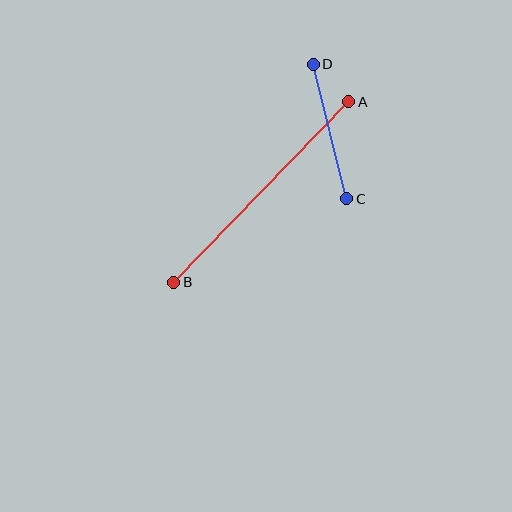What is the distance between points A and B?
The distance is approximately 251 pixels.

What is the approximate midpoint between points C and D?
The midpoint is at approximately (330, 132) pixels.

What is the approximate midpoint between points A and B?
The midpoint is at approximately (261, 192) pixels.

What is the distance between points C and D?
The distance is approximately 139 pixels.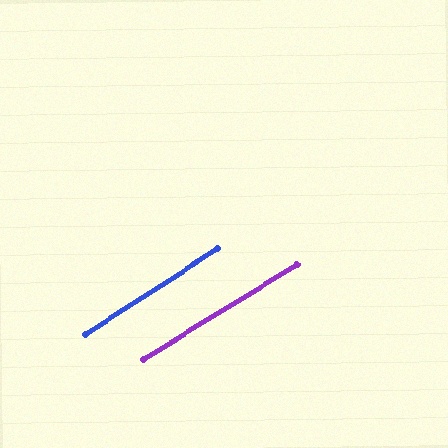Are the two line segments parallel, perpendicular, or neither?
Parallel — their directions differ by only 1.5°.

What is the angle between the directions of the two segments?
Approximately 1 degree.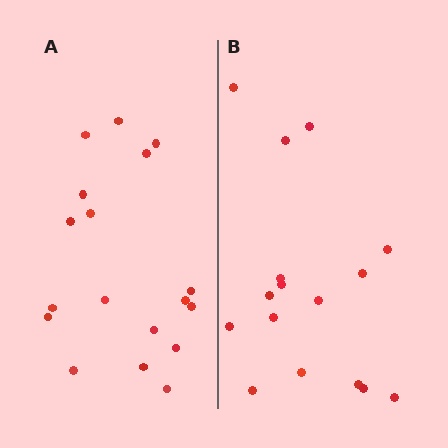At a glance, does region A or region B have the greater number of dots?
Region A (the left region) has more dots.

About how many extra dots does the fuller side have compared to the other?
Region A has just a few more — roughly 2 or 3 more dots than region B.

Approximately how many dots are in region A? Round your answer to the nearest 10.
About 20 dots. (The exact count is 18, which rounds to 20.)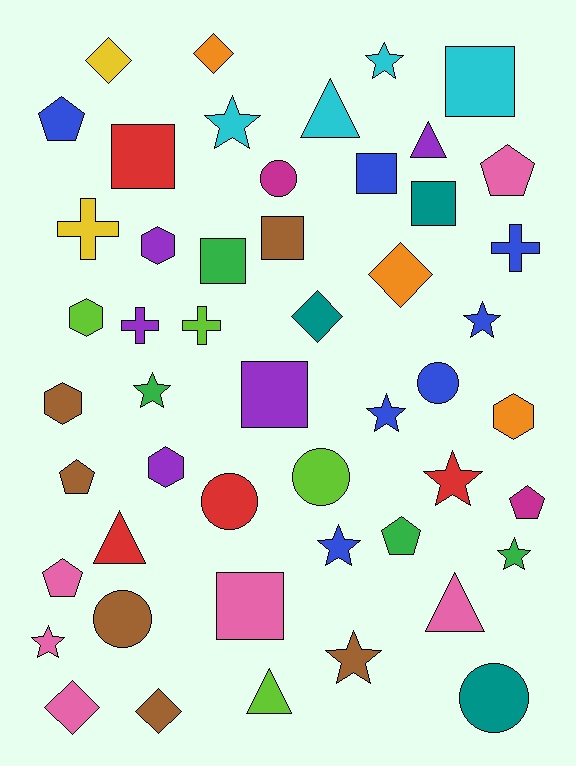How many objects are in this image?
There are 50 objects.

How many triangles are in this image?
There are 5 triangles.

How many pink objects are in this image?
There are 6 pink objects.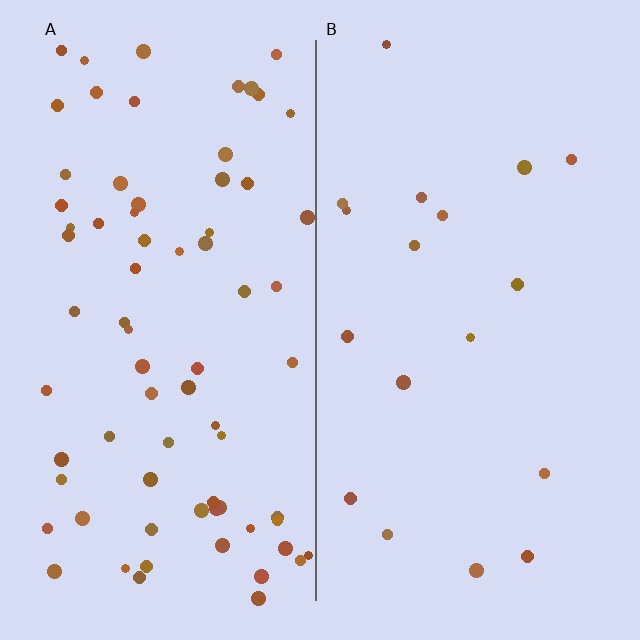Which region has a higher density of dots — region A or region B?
A (the left).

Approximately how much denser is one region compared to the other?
Approximately 4.0× — region A over region B.